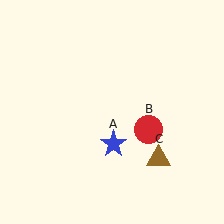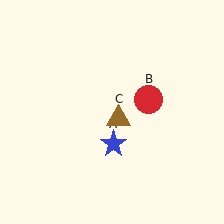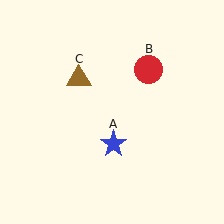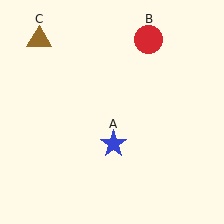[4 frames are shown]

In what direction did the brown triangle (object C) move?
The brown triangle (object C) moved up and to the left.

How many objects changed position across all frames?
2 objects changed position: red circle (object B), brown triangle (object C).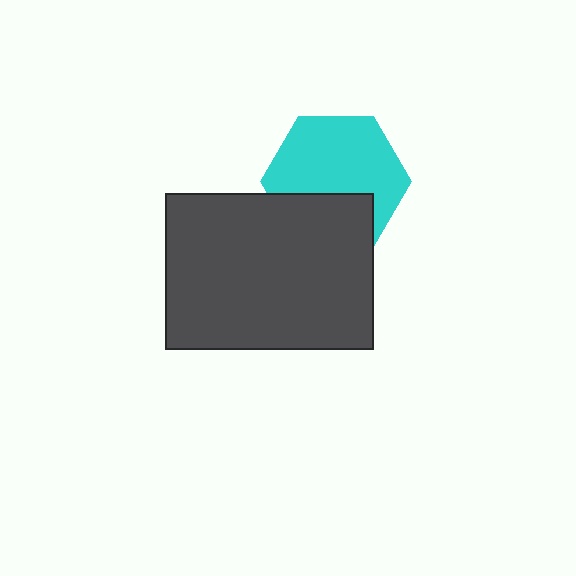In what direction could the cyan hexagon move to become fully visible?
The cyan hexagon could move up. That would shift it out from behind the dark gray rectangle entirely.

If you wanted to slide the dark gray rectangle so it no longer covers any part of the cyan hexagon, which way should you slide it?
Slide it down — that is the most direct way to separate the two shapes.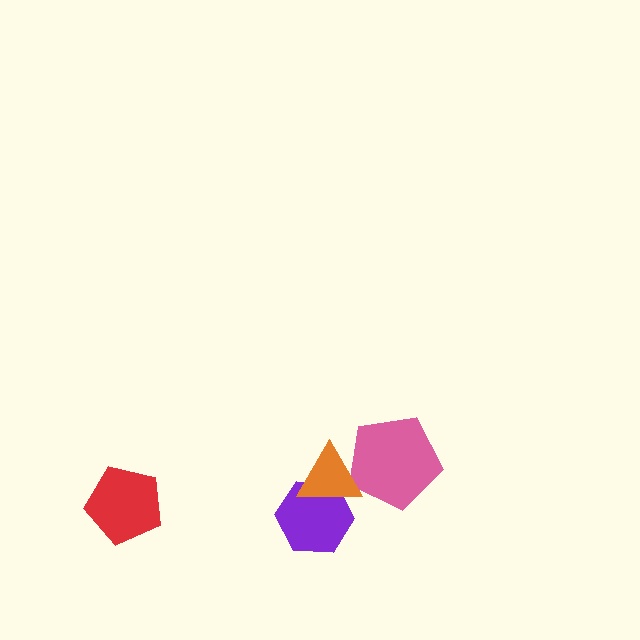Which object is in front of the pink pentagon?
The orange triangle is in front of the pink pentagon.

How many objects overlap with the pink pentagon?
1 object overlaps with the pink pentagon.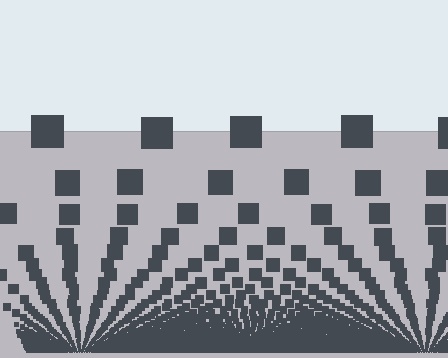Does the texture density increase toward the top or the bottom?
Density increases toward the bottom.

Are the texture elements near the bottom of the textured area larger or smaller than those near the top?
Smaller. The gradient is inverted — elements near the bottom are smaller and denser.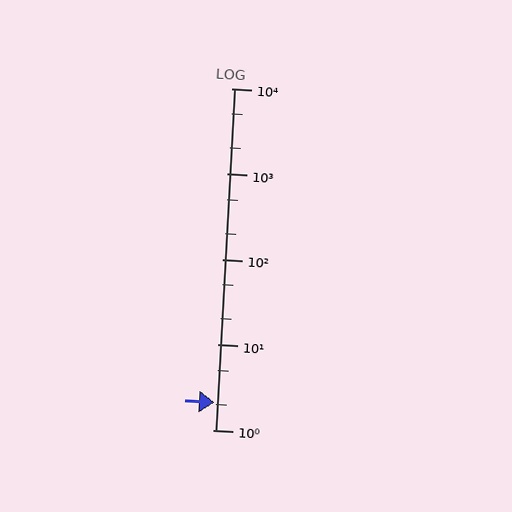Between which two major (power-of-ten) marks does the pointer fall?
The pointer is between 1 and 10.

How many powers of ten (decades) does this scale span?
The scale spans 4 decades, from 1 to 10000.